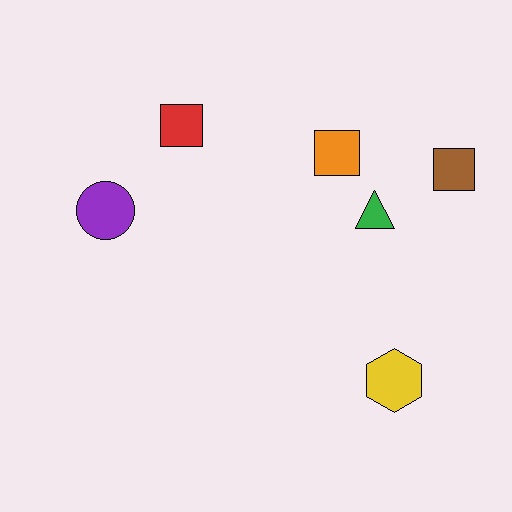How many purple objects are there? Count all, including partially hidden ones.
There is 1 purple object.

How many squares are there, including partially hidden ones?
There are 3 squares.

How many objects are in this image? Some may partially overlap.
There are 6 objects.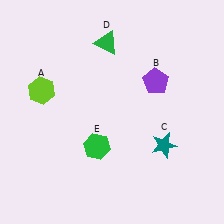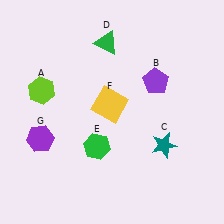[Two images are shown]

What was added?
A yellow square (F), a purple hexagon (G) were added in Image 2.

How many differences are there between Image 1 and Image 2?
There are 2 differences between the two images.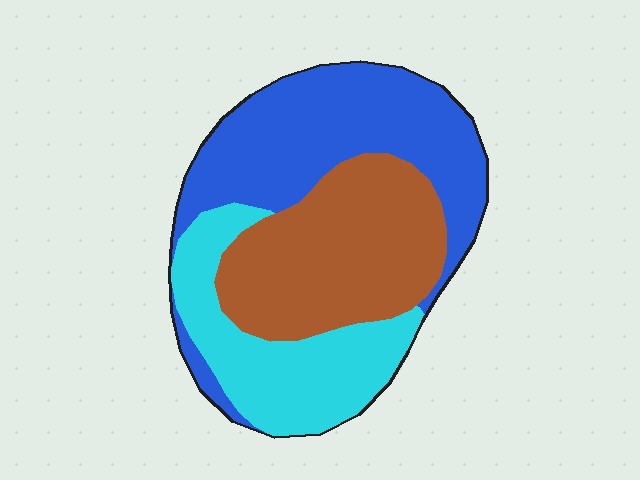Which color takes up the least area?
Cyan, at roughly 25%.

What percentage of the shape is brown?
Brown covers 34% of the shape.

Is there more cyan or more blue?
Blue.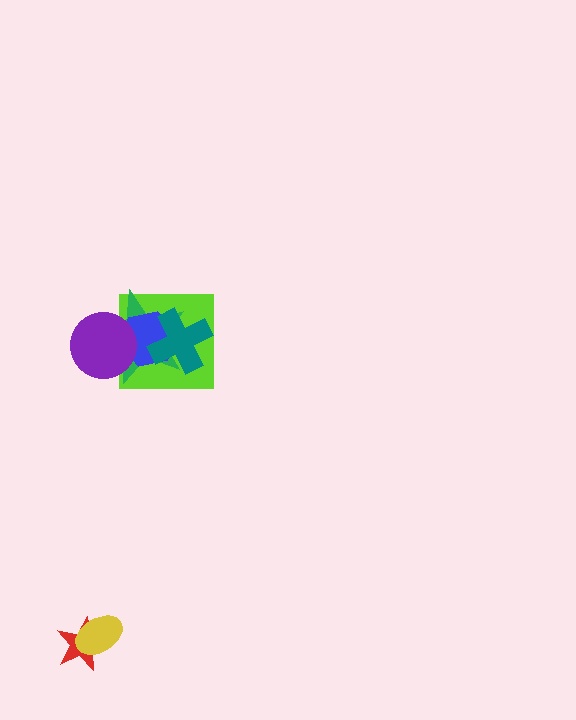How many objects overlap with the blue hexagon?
4 objects overlap with the blue hexagon.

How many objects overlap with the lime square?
4 objects overlap with the lime square.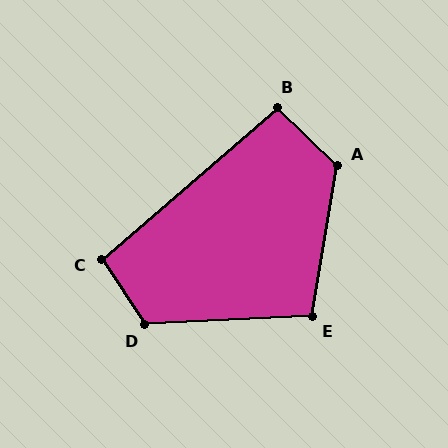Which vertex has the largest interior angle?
A, at approximately 124 degrees.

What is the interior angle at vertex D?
Approximately 121 degrees (obtuse).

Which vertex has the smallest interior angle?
B, at approximately 96 degrees.